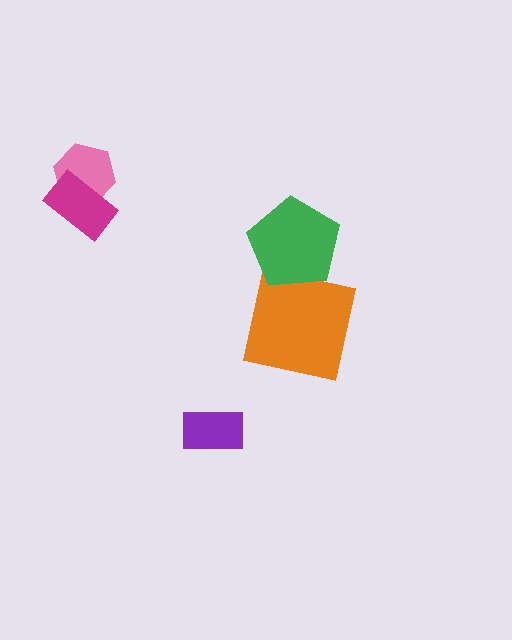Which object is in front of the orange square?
The green pentagon is in front of the orange square.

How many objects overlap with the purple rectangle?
0 objects overlap with the purple rectangle.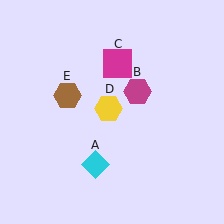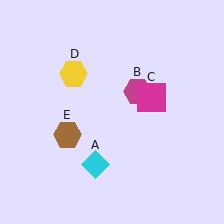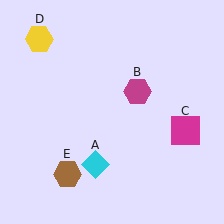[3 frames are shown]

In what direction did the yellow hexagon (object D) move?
The yellow hexagon (object D) moved up and to the left.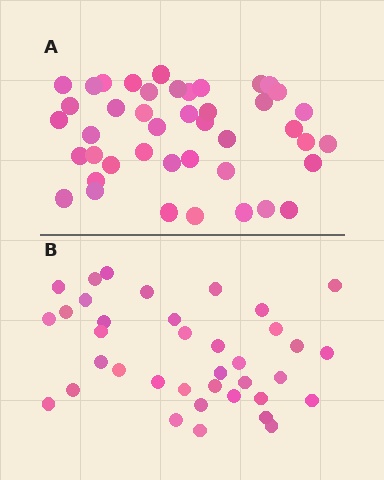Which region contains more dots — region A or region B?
Region A (the top region) has more dots.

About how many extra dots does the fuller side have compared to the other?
Region A has about 6 more dots than region B.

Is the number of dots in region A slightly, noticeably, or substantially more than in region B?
Region A has only slightly more — the two regions are fairly close. The ratio is roughly 1.2 to 1.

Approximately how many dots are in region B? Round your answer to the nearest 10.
About 40 dots. (The exact count is 37, which rounds to 40.)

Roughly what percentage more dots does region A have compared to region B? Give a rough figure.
About 15% more.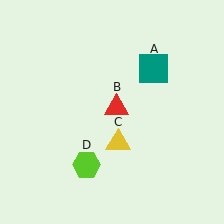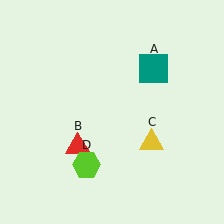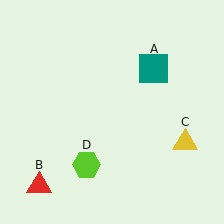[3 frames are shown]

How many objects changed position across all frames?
2 objects changed position: red triangle (object B), yellow triangle (object C).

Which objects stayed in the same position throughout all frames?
Teal square (object A) and lime hexagon (object D) remained stationary.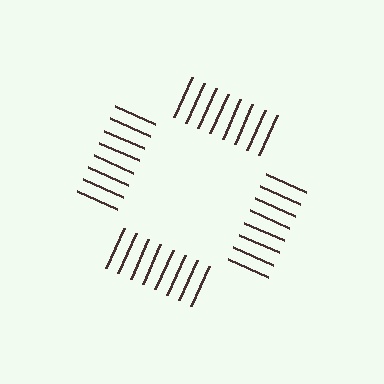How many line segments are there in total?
32 — 8 along each of the 4 edges.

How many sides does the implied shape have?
4 sides — the line-ends trace a square.